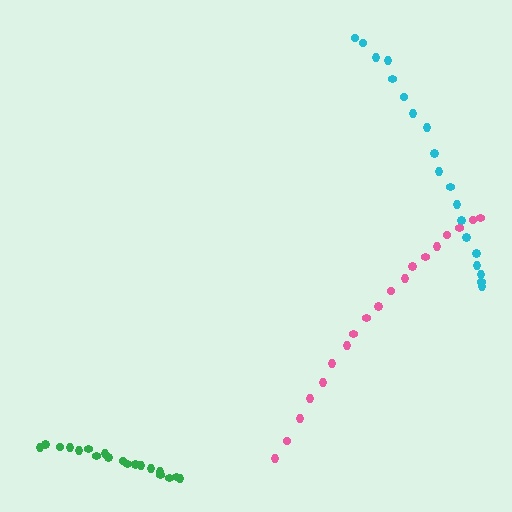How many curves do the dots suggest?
There are 3 distinct paths.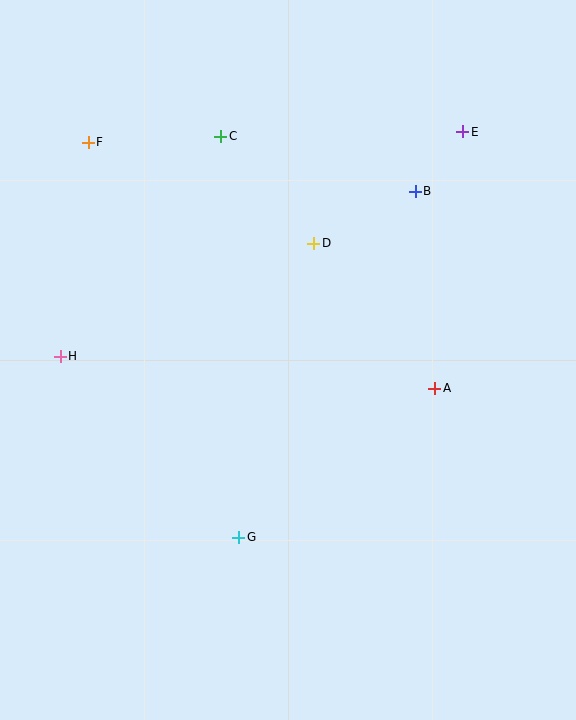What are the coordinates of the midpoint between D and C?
The midpoint between D and C is at (267, 190).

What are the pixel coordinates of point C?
Point C is at (221, 136).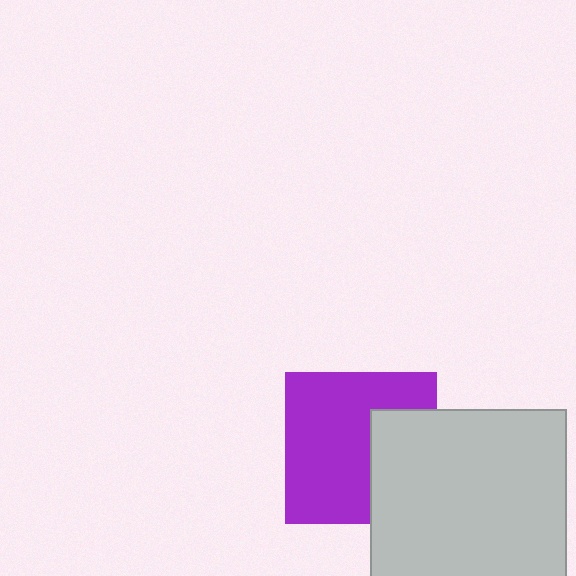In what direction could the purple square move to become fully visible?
The purple square could move left. That would shift it out from behind the light gray square entirely.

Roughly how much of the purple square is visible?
Most of it is visible (roughly 66%).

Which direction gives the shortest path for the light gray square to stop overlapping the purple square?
Moving right gives the shortest separation.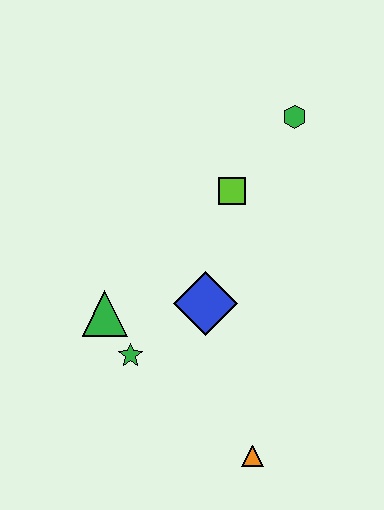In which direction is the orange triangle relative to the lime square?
The orange triangle is below the lime square.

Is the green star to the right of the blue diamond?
No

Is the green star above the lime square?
No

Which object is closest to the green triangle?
The green star is closest to the green triangle.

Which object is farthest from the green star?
The green hexagon is farthest from the green star.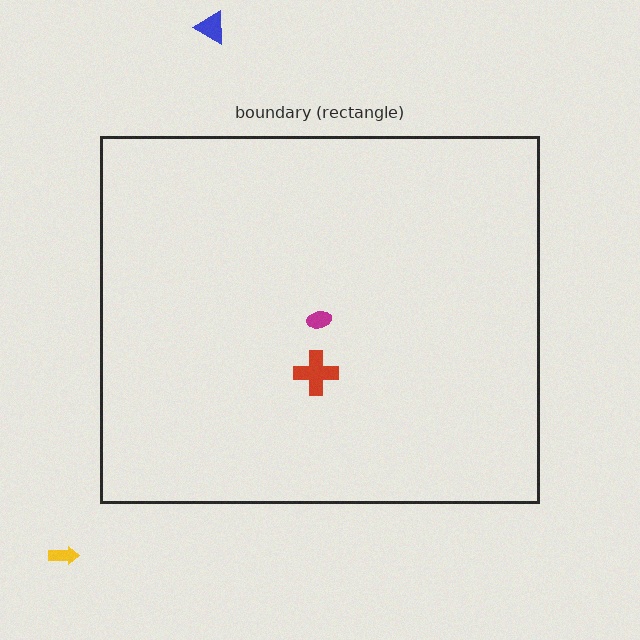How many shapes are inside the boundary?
2 inside, 2 outside.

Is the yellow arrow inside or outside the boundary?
Outside.